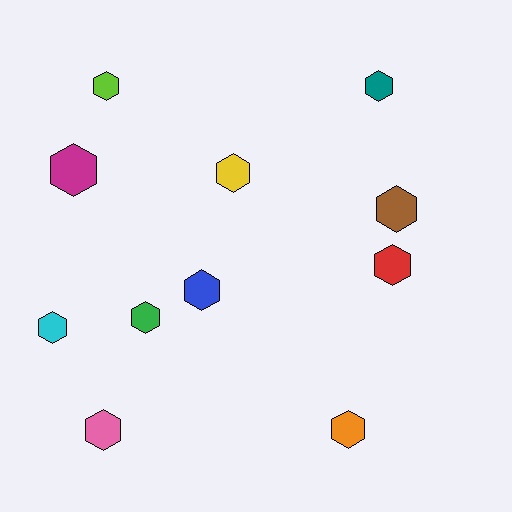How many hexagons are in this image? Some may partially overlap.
There are 11 hexagons.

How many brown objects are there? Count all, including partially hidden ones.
There is 1 brown object.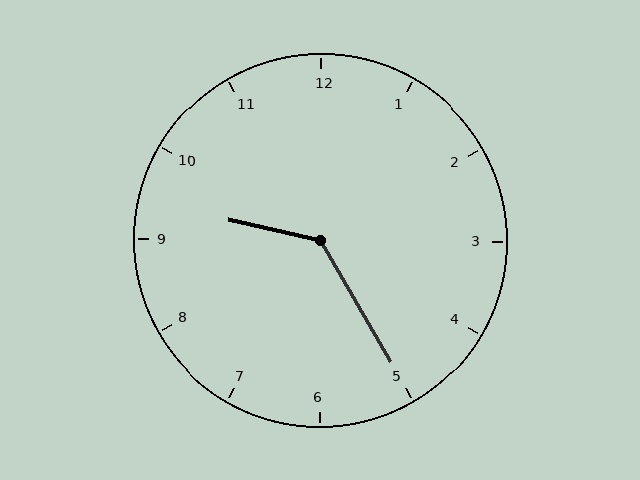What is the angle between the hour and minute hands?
Approximately 132 degrees.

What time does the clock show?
9:25.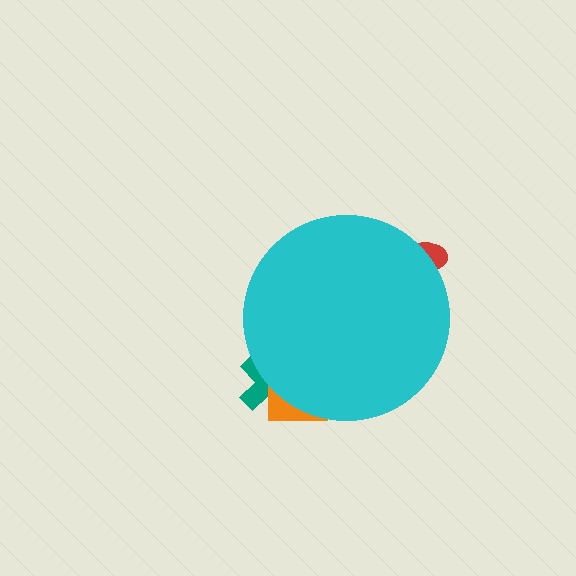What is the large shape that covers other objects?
A cyan circle.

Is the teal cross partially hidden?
Yes, the teal cross is partially hidden behind the cyan circle.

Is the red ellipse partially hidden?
Yes, the red ellipse is partially hidden behind the cyan circle.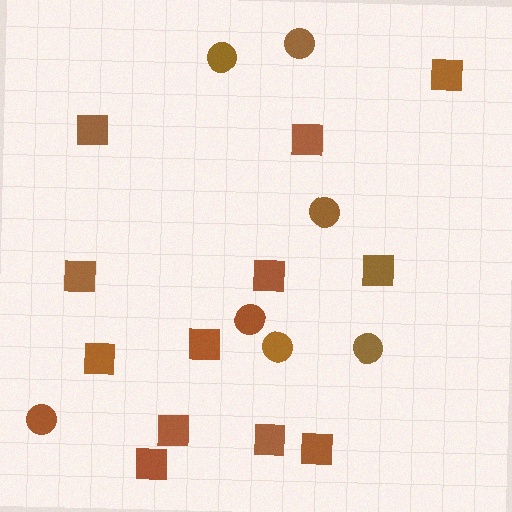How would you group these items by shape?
There are 2 groups: one group of squares (12) and one group of circles (7).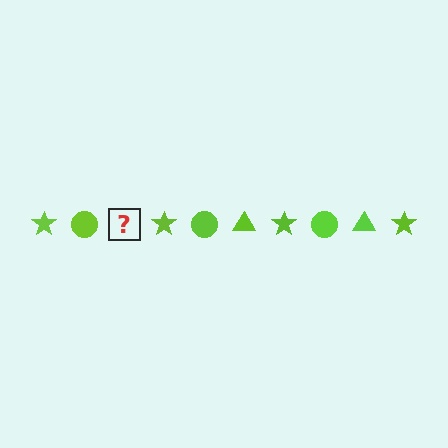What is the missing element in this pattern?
The missing element is a lime triangle.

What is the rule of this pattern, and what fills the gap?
The rule is that the pattern cycles through star, circle, triangle shapes in lime. The gap should be filled with a lime triangle.